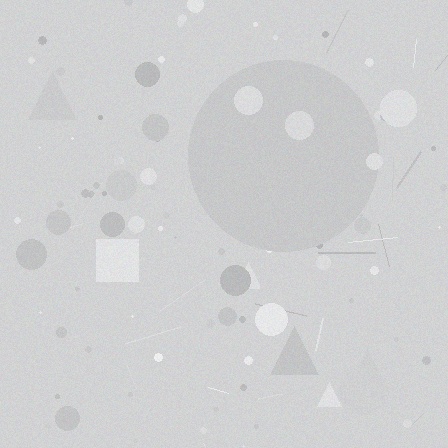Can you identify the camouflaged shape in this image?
The camouflaged shape is a circle.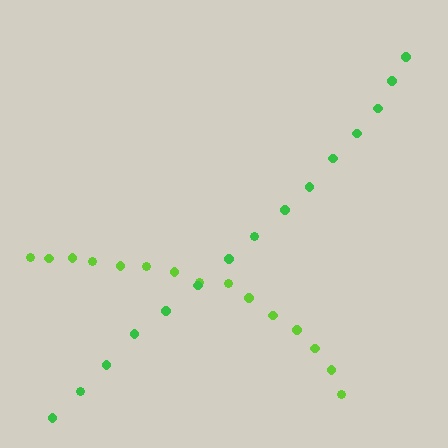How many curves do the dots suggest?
There are 2 distinct paths.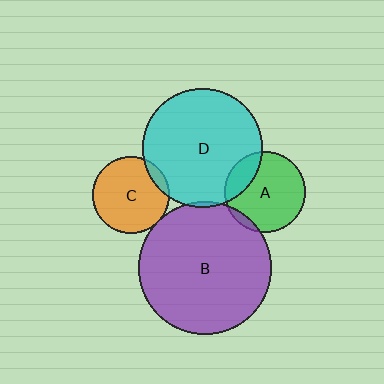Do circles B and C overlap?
Yes.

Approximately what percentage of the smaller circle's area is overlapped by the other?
Approximately 5%.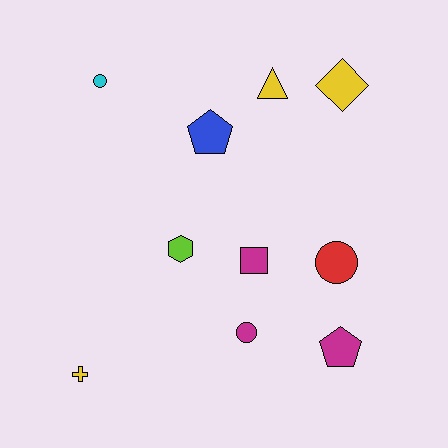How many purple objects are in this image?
There are no purple objects.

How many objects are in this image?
There are 10 objects.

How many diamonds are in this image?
There is 1 diamond.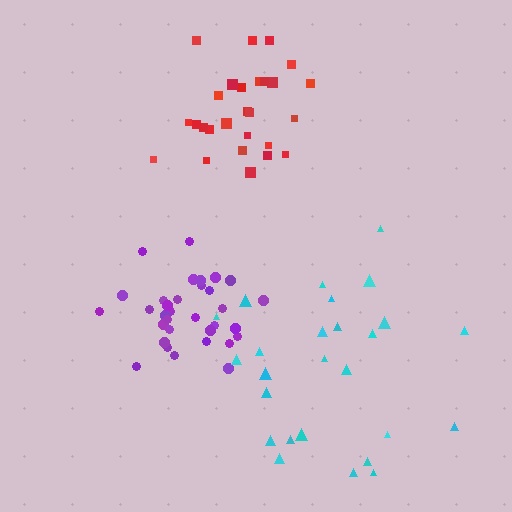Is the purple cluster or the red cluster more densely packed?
Purple.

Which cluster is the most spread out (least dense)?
Cyan.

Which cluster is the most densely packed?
Purple.